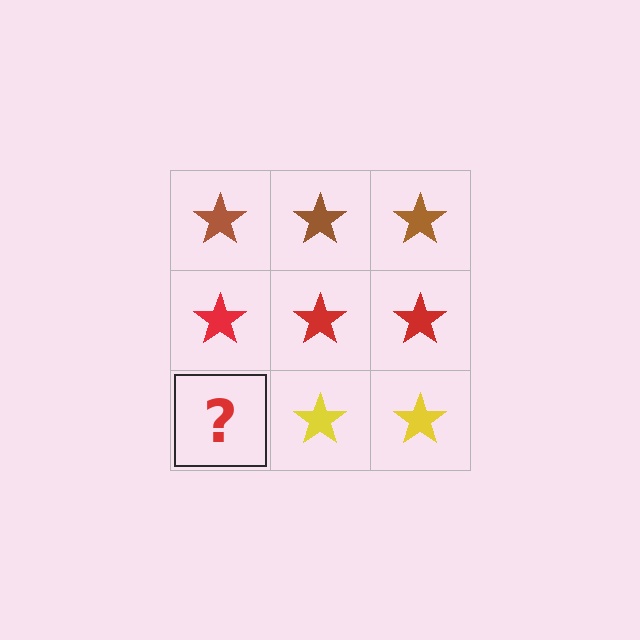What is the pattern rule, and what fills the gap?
The rule is that each row has a consistent color. The gap should be filled with a yellow star.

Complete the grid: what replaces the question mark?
The question mark should be replaced with a yellow star.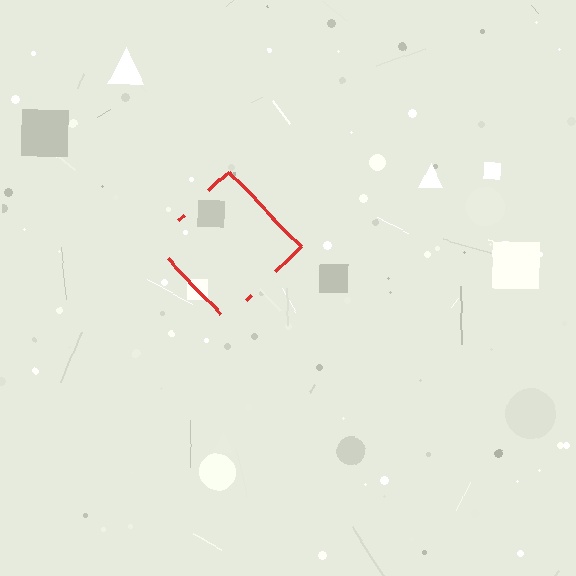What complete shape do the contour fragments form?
The contour fragments form a diamond.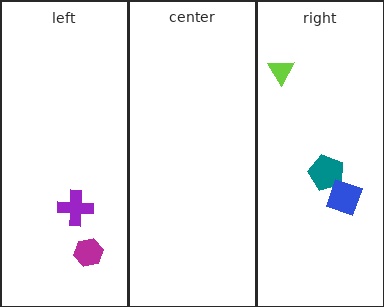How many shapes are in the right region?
3.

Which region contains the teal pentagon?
The right region.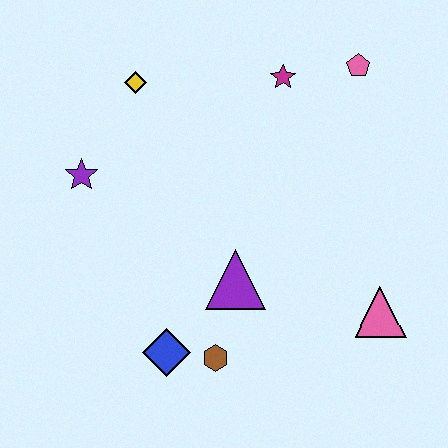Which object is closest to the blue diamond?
The brown hexagon is closest to the blue diamond.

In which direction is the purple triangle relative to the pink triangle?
The purple triangle is to the left of the pink triangle.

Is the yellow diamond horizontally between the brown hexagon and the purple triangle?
No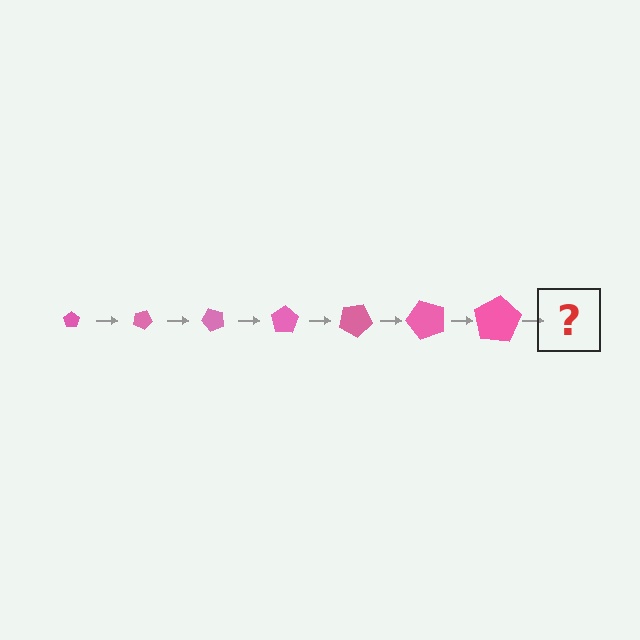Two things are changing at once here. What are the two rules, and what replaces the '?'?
The two rules are that the pentagon grows larger each step and it rotates 25 degrees each step. The '?' should be a pentagon, larger than the previous one and rotated 175 degrees from the start.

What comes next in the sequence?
The next element should be a pentagon, larger than the previous one and rotated 175 degrees from the start.